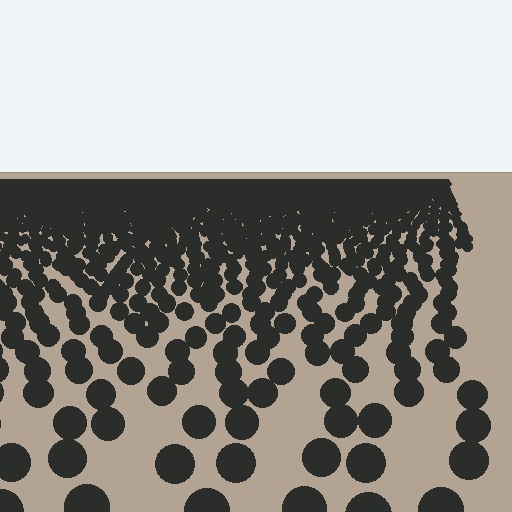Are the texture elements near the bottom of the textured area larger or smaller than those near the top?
Larger. Near the bottom, elements are closer to the viewer and appear at a bigger on-screen size.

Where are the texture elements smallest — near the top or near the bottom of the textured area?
Near the top.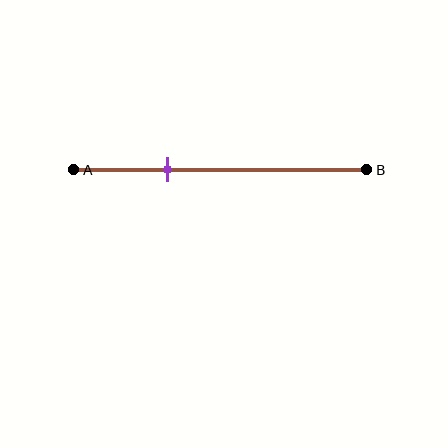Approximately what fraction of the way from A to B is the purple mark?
The purple mark is approximately 30% of the way from A to B.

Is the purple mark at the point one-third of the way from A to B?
Yes, the mark is approximately at the one-third point.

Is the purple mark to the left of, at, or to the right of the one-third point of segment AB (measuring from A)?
The purple mark is approximately at the one-third point of segment AB.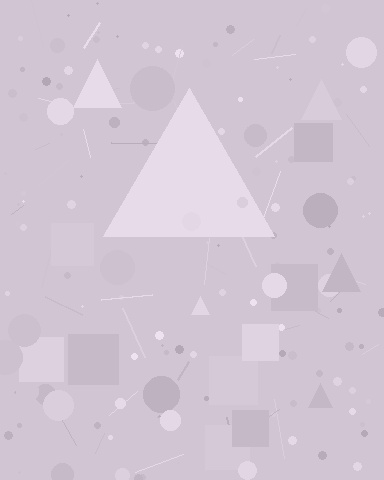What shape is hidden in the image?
A triangle is hidden in the image.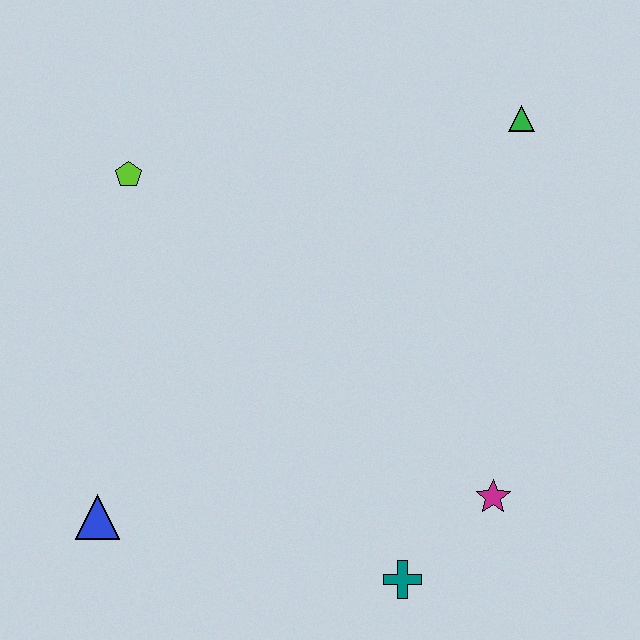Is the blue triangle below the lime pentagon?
Yes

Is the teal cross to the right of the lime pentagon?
Yes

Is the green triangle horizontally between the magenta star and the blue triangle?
No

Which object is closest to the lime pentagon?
The blue triangle is closest to the lime pentagon.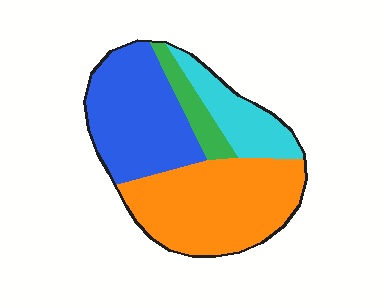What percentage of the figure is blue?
Blue covers around 35% of the figure.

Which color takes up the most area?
Orange, at roughly 40%.